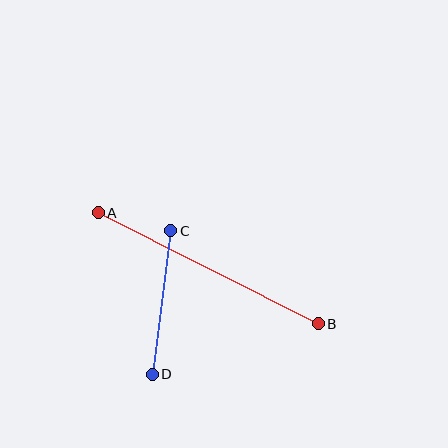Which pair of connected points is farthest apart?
Points A and B are farthest apart.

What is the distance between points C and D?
The distance is approximately 145 pixels.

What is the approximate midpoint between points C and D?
The midpoint is at approximately (162, 303) pixels.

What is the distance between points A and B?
The distance is approximately 246 pixels.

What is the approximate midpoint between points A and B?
The midpoint is at approximately (208, 268) pixels.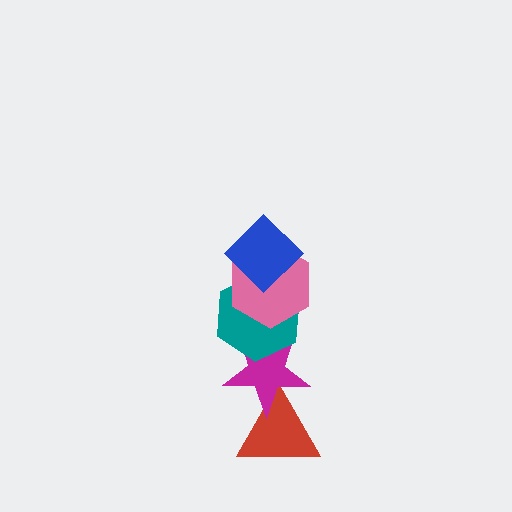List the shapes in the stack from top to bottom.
From top to bottom: the blue diamond, the pink hexagon, the teal hexagon, the magenta star, the red triangle.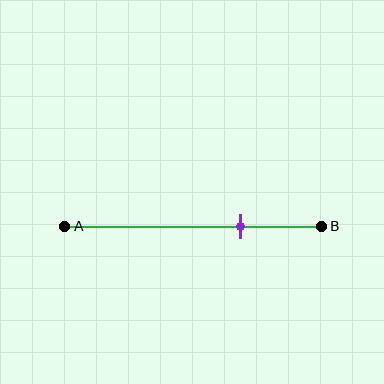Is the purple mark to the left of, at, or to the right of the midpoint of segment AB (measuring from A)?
The purple mark is to the right of the midpoint of segment AB.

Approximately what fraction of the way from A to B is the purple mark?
The purple mark is approximately 70% of the way from A to B.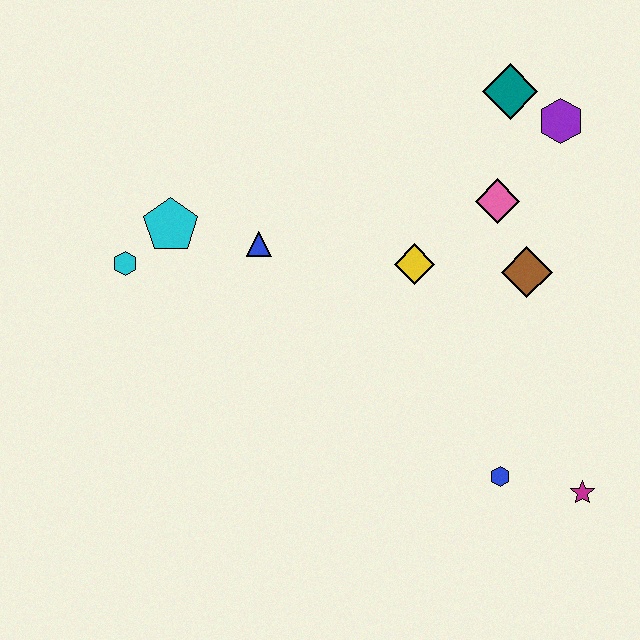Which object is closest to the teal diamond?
The purple hexagon is closest to the teal diamond.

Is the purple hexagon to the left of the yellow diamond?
No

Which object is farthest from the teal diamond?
The cyan hexagon is farthest from the teal diamond.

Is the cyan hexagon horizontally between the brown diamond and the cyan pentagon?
No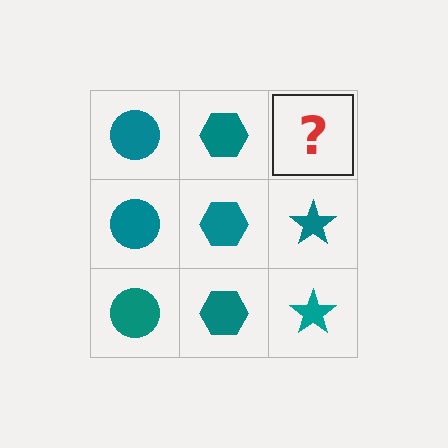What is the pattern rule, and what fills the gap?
The rule is that each column has a consistent shape. The gap should be filled with a teal star.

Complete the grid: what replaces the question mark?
The question mark should be replaced with a teal star.